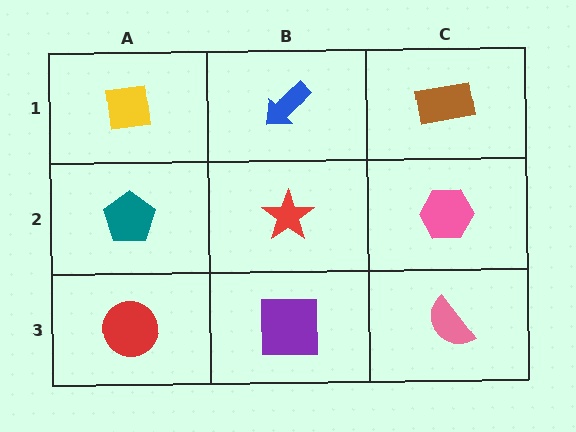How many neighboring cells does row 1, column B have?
3.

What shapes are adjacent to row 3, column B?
A red star (row 2, column B), a red circle (row 3, column A), a pink semicircle (row 3, column C).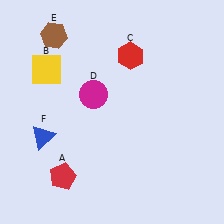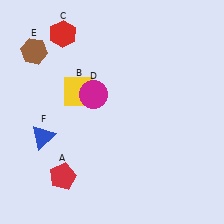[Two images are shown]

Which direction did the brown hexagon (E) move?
The brown hexagon (E) moved left.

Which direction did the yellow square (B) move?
The yellow square (B) moved right.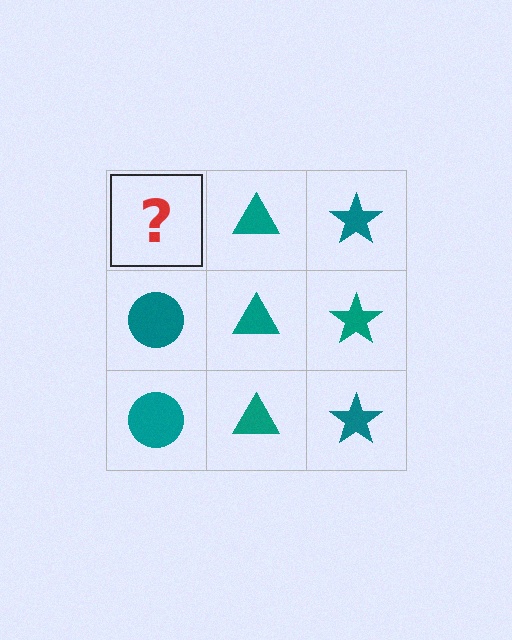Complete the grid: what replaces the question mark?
The question mark should be replaced with a teal circle.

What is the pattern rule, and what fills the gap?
The rule is that each column has a consistent shape. The gap should be filled with a teal circle.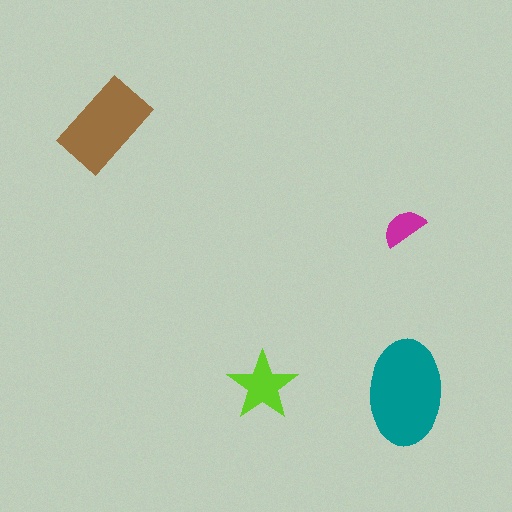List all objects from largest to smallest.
The teal ellipse, the brown rectangle, the lime star, the magenta semicircle.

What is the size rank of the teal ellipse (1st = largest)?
1st.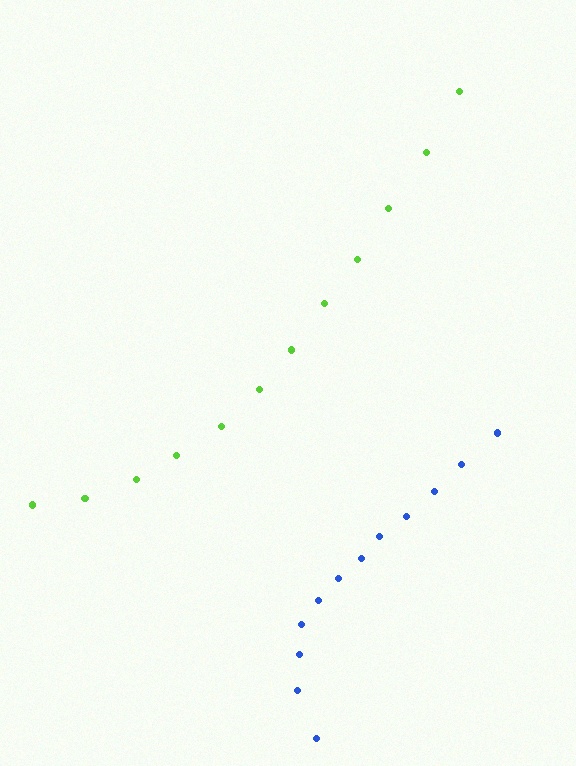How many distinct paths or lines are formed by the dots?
There are 2 distinct paths.